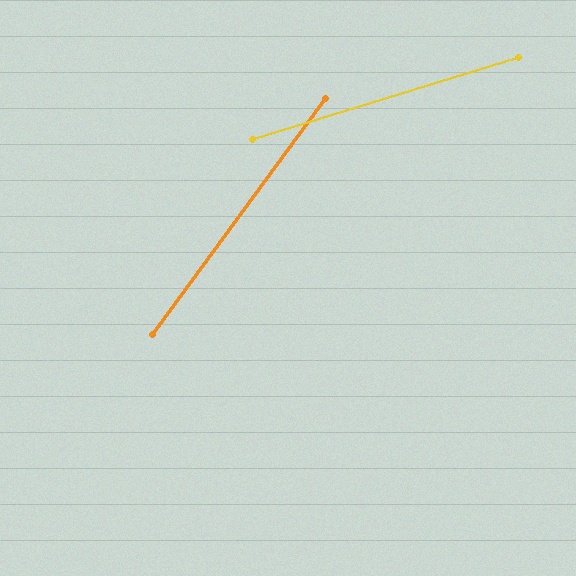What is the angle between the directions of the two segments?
Approximately 37 degrees.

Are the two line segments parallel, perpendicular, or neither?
Neither parallel nor perpendicular — they differ by about 37°.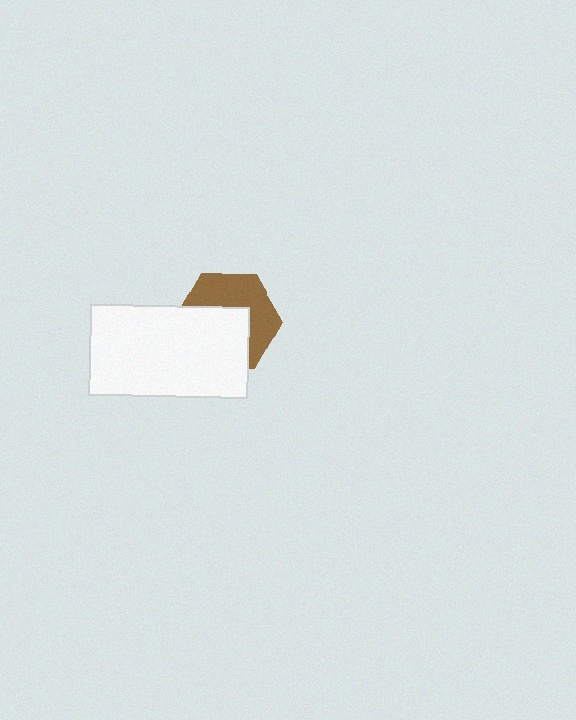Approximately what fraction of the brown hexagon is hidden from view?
Roughly 53% of the brown hexagon is hidden behind the white rectangle.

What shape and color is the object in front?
The object in front is a white rectangle.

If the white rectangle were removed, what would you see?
You would see the complete brown hexagon.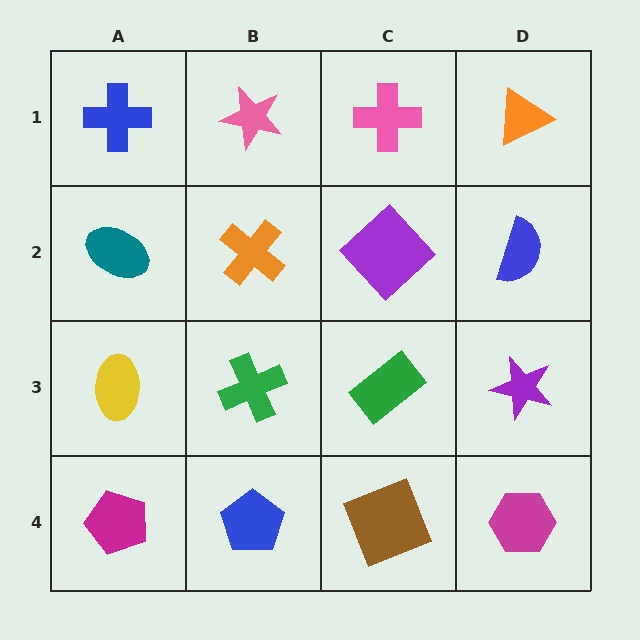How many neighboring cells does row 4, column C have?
3.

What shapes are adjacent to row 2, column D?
An orange triangle (row 1, column D), a purple star (row 3, column D), a purple diamond (row 2, column C).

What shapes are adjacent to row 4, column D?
A purple star (row 3, column D), a brown square (row 4, column C).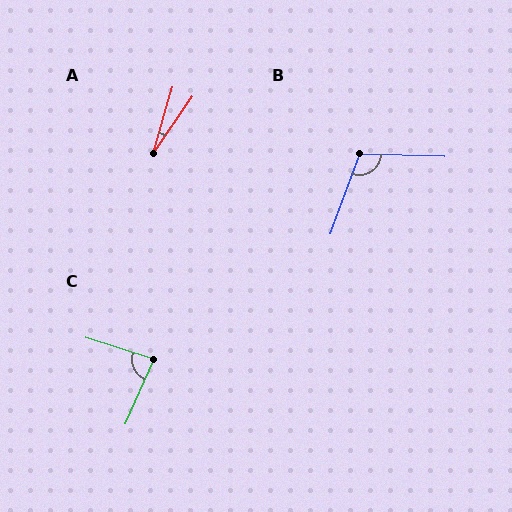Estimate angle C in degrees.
Approximately 84 degrees.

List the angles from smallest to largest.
A (18°), C (84°), B (108°).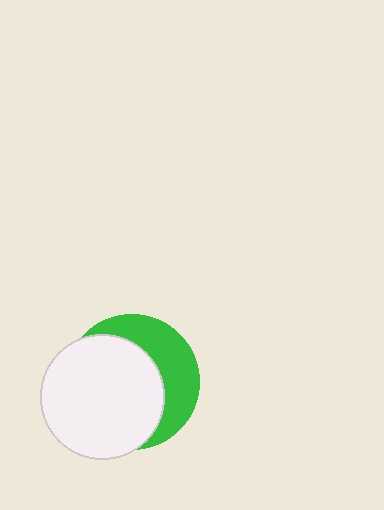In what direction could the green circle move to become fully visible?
The green circle could move toward the upper-right. That would shift it out from behind the white circle entirely.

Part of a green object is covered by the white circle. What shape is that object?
It is a circle.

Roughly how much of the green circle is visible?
A small part of it is visible (roughly 37%).